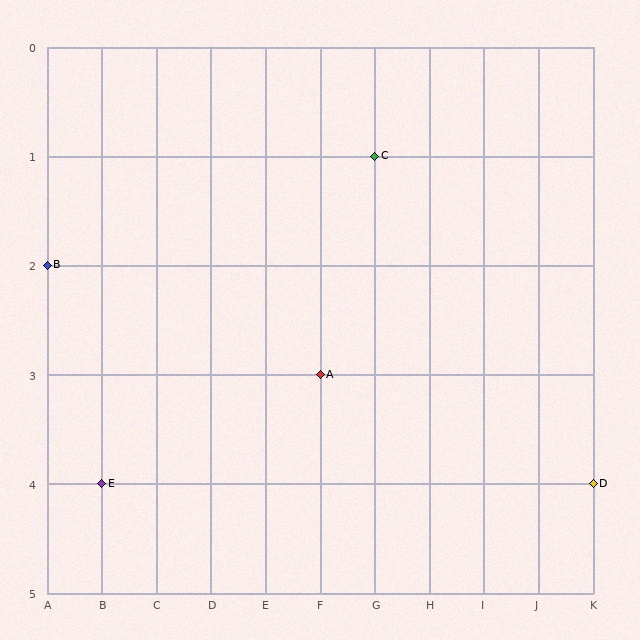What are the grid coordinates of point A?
Point A is at grid coordinates (F, 3).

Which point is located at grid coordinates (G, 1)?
Point C is at (G, 1).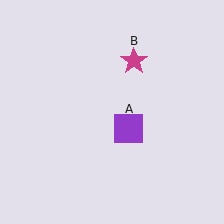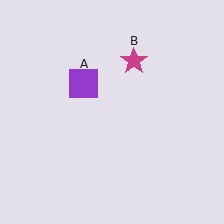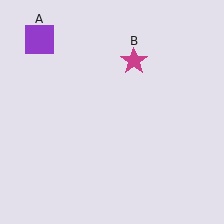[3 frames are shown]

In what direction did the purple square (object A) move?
The purple square (object A) moved up and to the left.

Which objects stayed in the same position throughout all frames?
Magenta star (object B) remained stationary.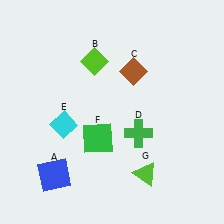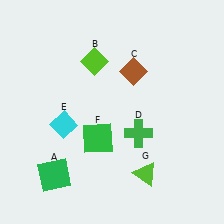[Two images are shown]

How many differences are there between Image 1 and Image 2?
There is 1 difference between the two images.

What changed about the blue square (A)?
In Image 1, A is blue. In Image 2, it changed to green.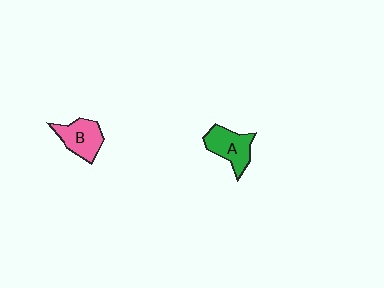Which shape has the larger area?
Shape A (green).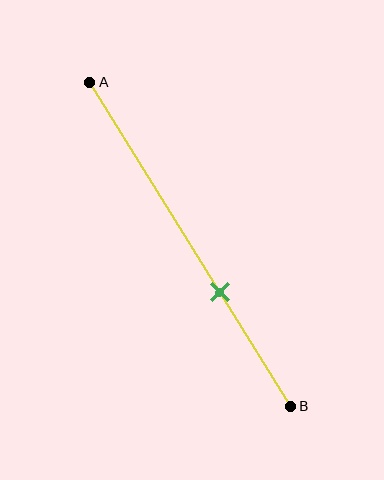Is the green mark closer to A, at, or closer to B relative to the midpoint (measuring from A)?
The green mark is closer to point B than the midpoint of segment AB.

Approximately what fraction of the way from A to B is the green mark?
The green mark is approximately 65% of the way from A to B.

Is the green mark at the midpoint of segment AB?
No, the mark is at about 65% from A, not at the 50% midpoint.